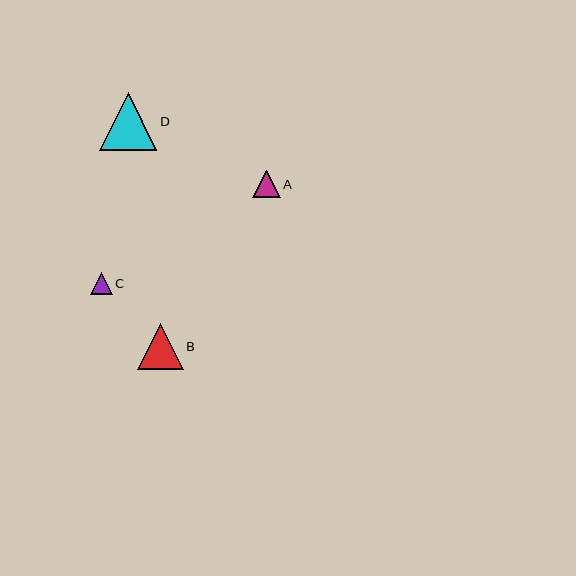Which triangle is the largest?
Triangle D is the largest with a size of approximately 58 pixels.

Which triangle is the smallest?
Triangle C is the smallest with a size of approximately 21 pixels.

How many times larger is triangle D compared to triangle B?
Triangle D is approximately 1.3 times the size of triangle B.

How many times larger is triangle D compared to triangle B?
Triangle D is approximately 1.3 times the size of triangle B.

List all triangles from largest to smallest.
From largest to smallest: D, B, A, C.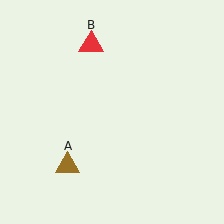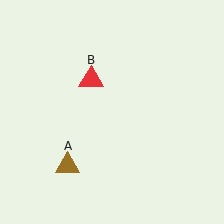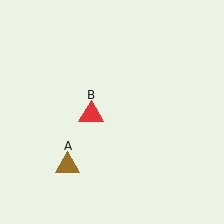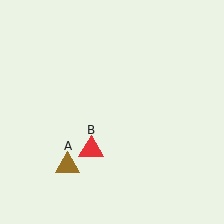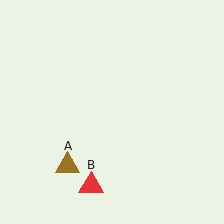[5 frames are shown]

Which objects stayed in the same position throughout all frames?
Brown triangle (object A) remained stationary.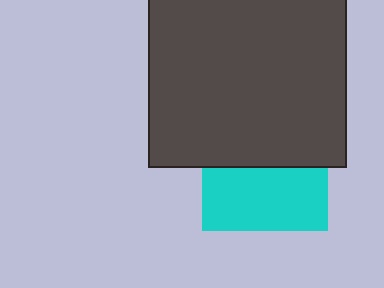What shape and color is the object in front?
The object in front is a dark gray square.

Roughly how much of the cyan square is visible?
About half of it is visible (roughly 51%).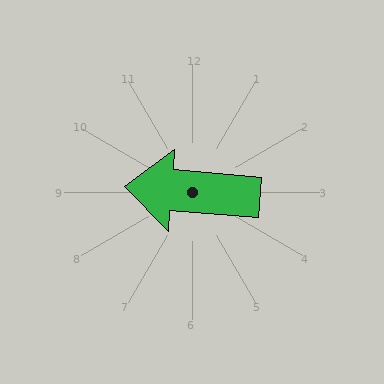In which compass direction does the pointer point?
West.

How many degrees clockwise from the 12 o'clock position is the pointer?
Approximately 275 degrees.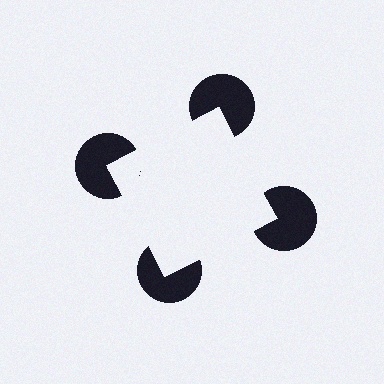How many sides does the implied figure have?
4 sides.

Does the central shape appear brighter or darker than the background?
It typically appears slightly brighter than the background, even though no actual brightness change is drawn.